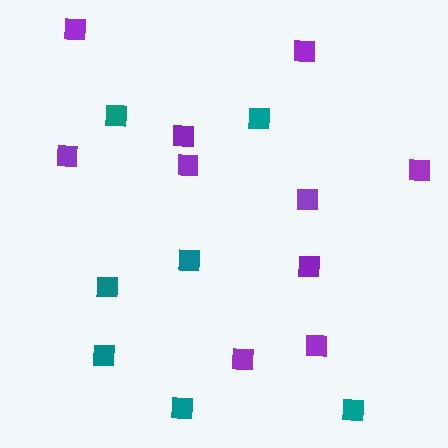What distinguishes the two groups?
There are 2 groups: one group of teal squares (7) and one group of purple squares (10).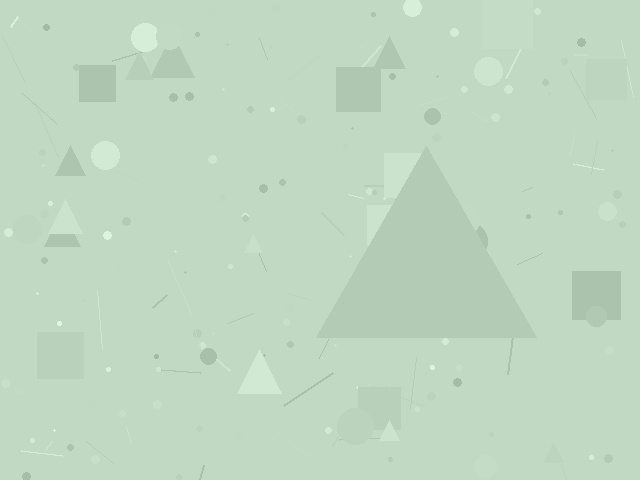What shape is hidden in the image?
A triangle is hidden in the image.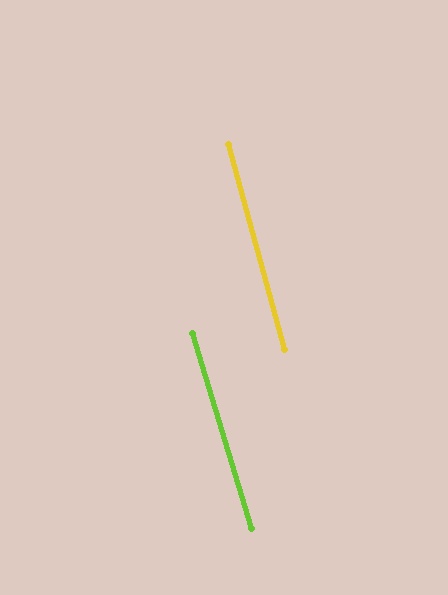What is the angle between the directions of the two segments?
Approximately 2 degrees.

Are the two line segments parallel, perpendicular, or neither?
Parallel — their directions differ by only 1.7°.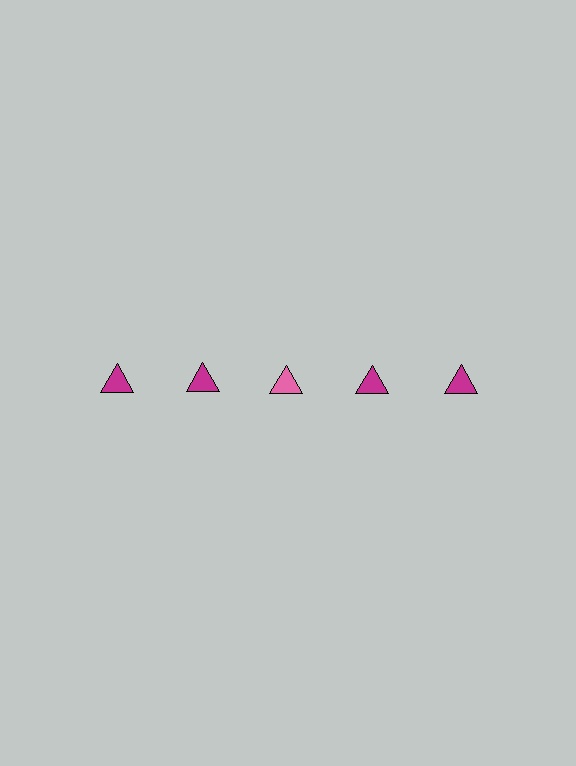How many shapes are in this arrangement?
There are 5 shapes arranged in a grid pattern.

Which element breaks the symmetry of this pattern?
The pink triangle in the top row, center column breaks the symmetry. All other shapes are magenta triangles.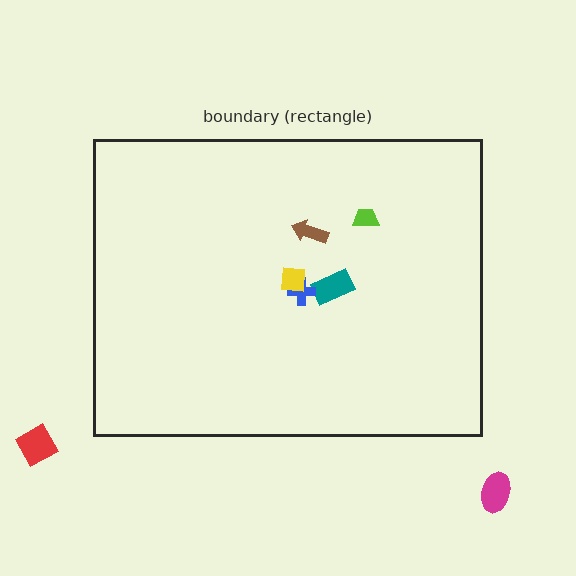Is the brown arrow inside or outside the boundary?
Inside.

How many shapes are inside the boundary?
5 inside, 2 outside.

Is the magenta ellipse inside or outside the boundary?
Outside.